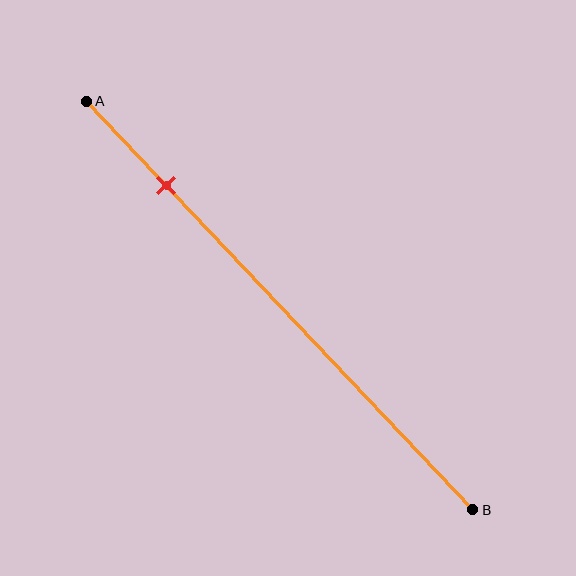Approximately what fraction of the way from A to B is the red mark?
The red mark is approximately 20% of the way from A to B.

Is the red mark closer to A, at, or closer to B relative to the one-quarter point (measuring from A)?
The red mark is closer to point A than the one-quarter point of segment AB.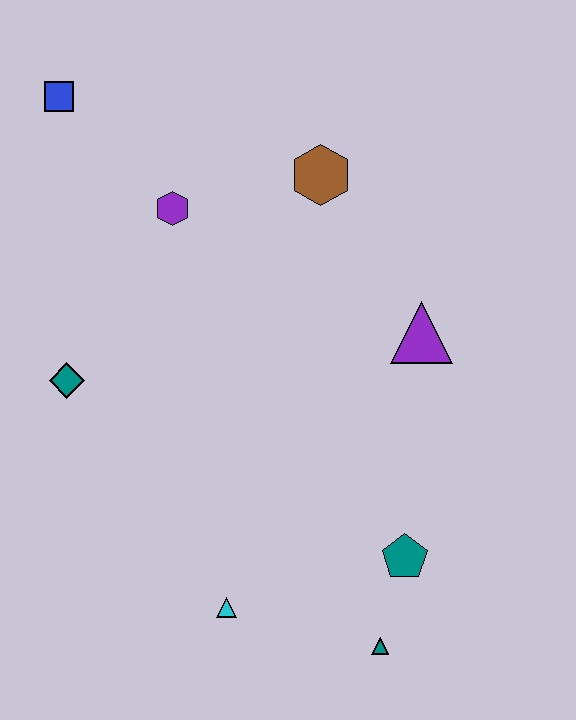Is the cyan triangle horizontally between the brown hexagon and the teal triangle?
No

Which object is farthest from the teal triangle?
The blue square is farthest from the teal triangle.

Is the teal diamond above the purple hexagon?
No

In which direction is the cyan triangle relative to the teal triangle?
The cyan triangle is to the left of the teal triangle.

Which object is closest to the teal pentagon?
The teal triangle is closest to the teal pentagon.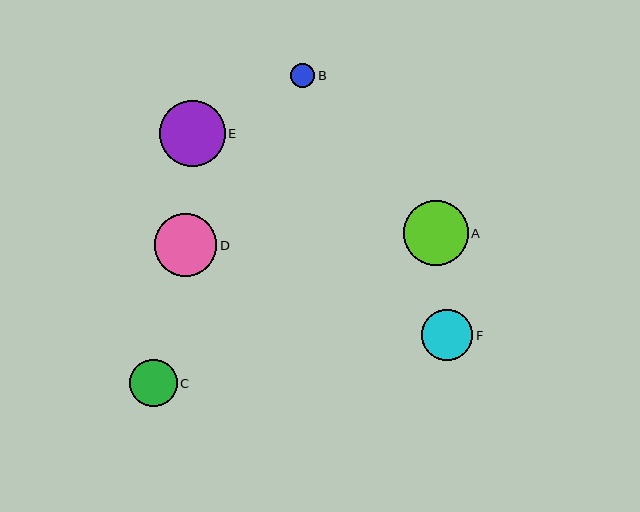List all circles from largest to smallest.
From largest to smallest: E, A, D, F, C, B.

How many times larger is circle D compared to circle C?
Circle D is approximately 1.3 times the size of circle C.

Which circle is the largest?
Circle E is the largest with a size of approximately 66 pixels.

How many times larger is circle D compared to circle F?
Circle D is approximately 1.2 times the size of circle F.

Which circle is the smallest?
Circle B is the smallest with a size of approximately 24 pixels.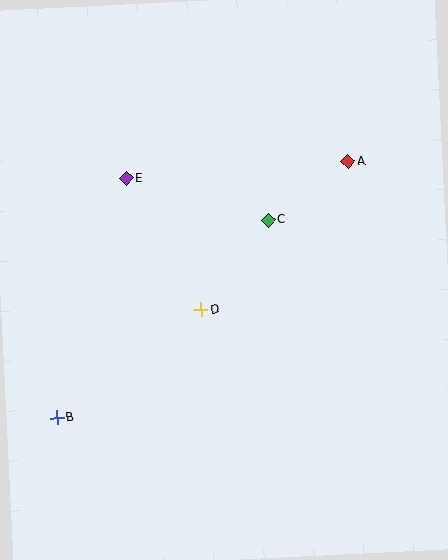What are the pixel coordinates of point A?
Point A is at (348, 162).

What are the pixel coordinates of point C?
Point C is at (268, 220).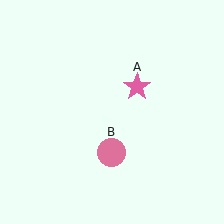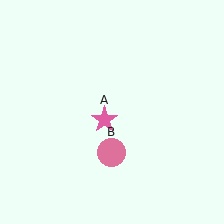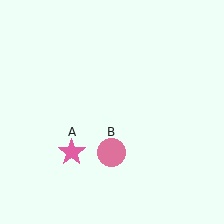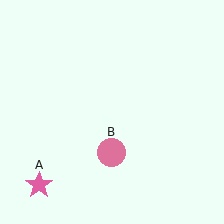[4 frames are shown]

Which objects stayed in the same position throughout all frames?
Pink circle (object B) remained stationary.